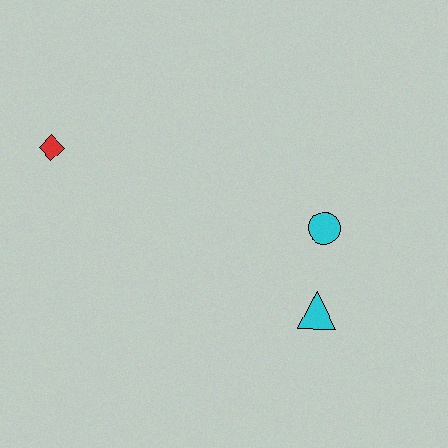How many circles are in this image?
There is 1 circle.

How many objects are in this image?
There are 3 objects.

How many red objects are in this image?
There is 1 red object.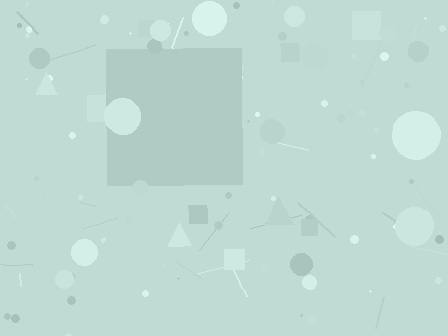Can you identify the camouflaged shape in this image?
The camouflaged shape is a square.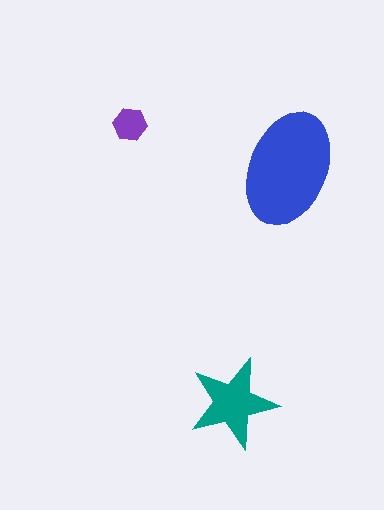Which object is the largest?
The blue ellipse.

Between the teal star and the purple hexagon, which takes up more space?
The teal star.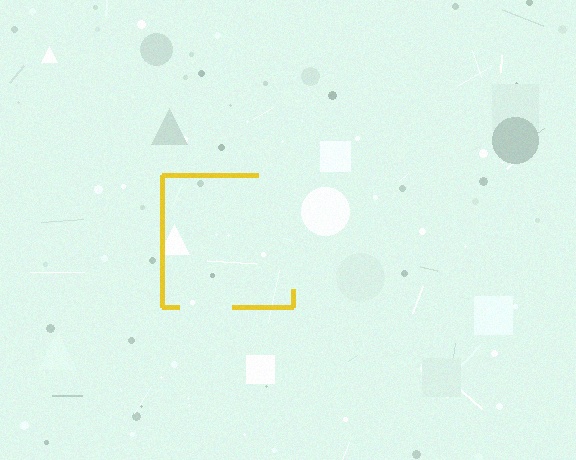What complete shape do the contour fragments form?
The contour fragments form a square.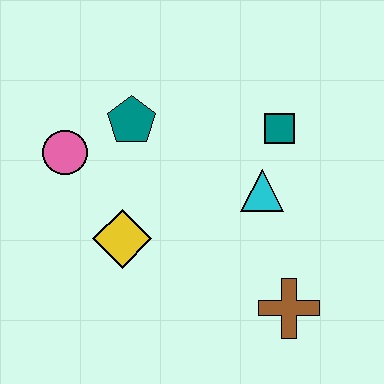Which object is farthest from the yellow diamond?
The teal square is farthest from the yellow diamond.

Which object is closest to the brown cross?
The cyan triangle is closest to the brown cross.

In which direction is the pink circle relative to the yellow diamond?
The pink circle is above the yellow diamond.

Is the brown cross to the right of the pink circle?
Yes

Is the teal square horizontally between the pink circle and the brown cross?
Yes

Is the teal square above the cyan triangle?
Yes